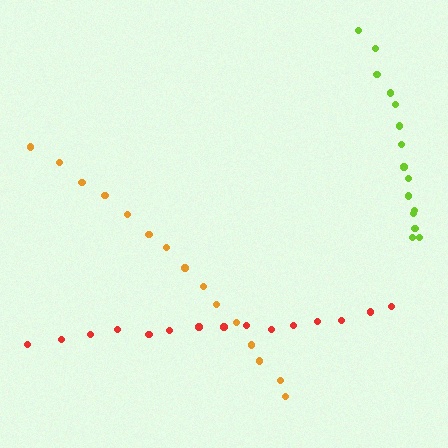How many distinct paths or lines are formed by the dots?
There are 3 distinct paths.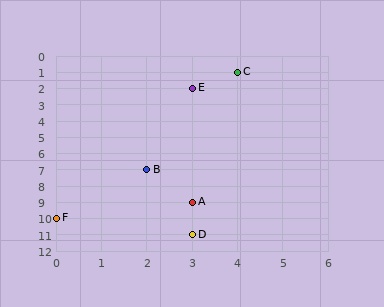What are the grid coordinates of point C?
Point C is at grid coordinates (4, 1).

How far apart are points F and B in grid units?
Points F and B are 2 columns and 3 rows apart (about 3.6 grid units diagonally).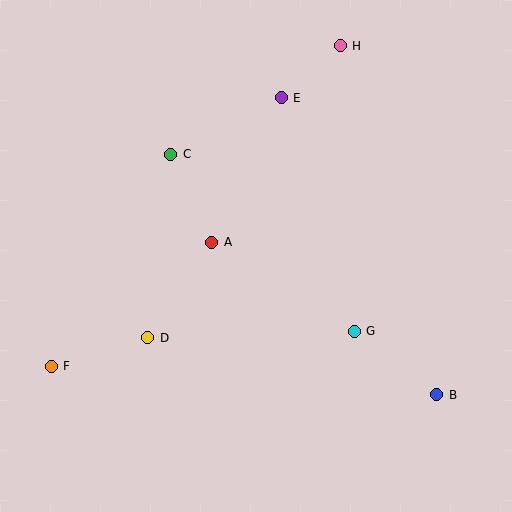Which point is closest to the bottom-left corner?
Point F is closest to the bottom-left corner.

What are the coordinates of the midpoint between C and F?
The midpoint between C and F is at (111, 260).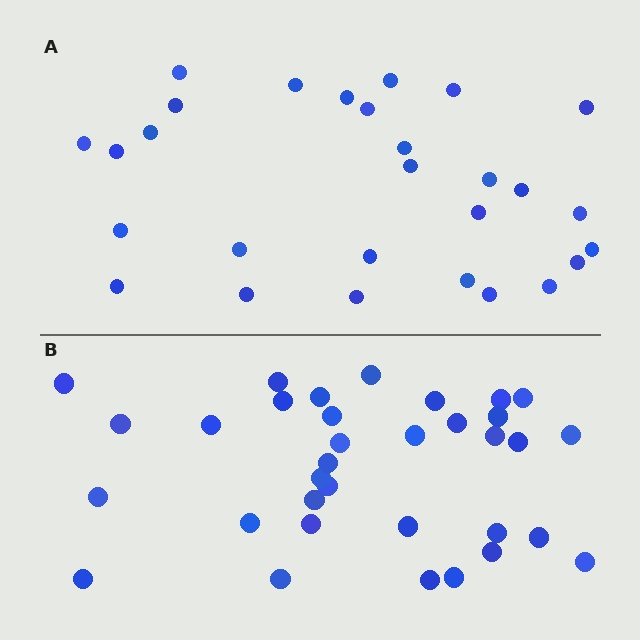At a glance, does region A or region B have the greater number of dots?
Region B (the bottom region) has more dots.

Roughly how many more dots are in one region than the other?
Region B has about 6 more dots than region A.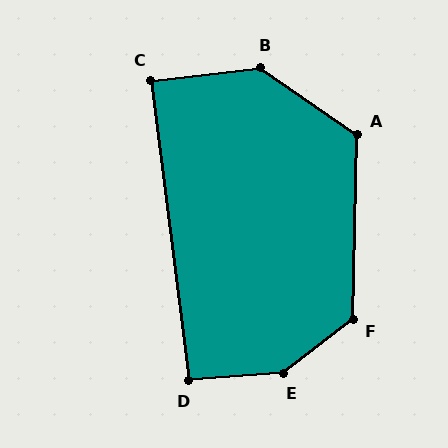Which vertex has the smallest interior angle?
C, at approximately 90 degrees.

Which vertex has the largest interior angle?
E, at approximately 147 degrees.